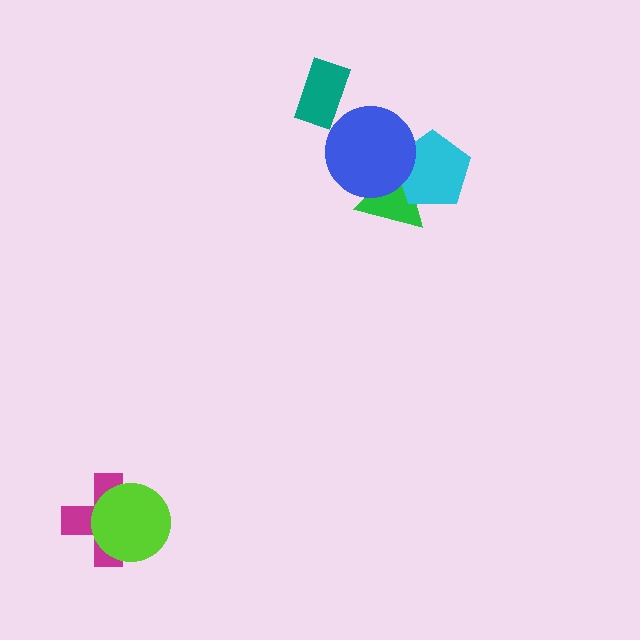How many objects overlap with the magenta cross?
1 object overlaps with the magenta cross.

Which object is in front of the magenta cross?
The lime circle is in front of the magenta cross.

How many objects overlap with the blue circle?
2 objects overlap with the blue circle.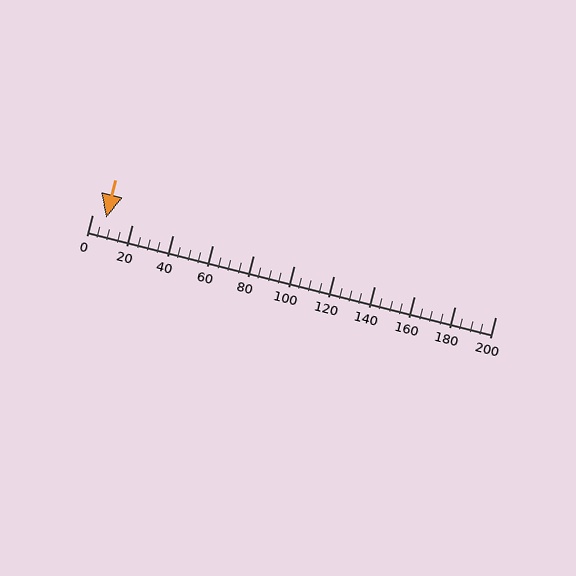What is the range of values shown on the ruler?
The ruler shows values from 0 to 200.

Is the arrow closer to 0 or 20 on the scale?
The arrow is closer to 0.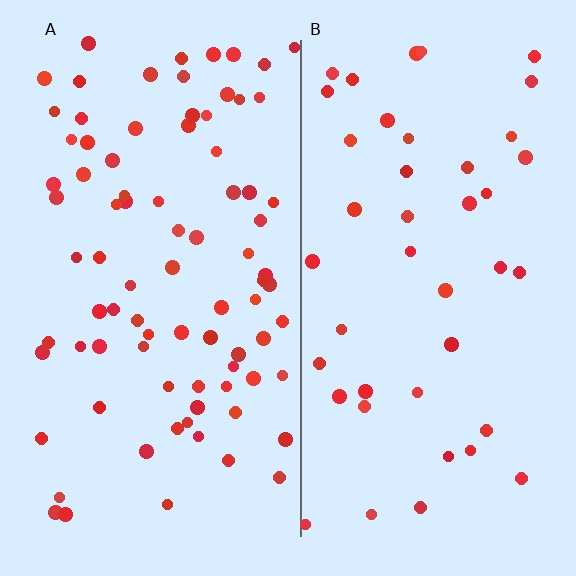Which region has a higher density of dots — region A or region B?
A (the left).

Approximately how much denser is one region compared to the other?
Approximately 2.0× — region A over region B.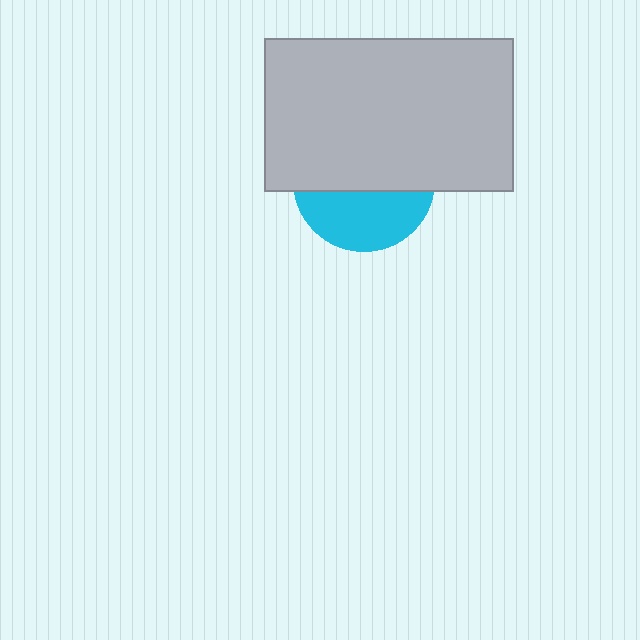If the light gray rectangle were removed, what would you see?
You would see the complete cyan circle.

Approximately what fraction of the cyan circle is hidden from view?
Roughly 59% of the cyan circle is hidden behind the light gray rectangle.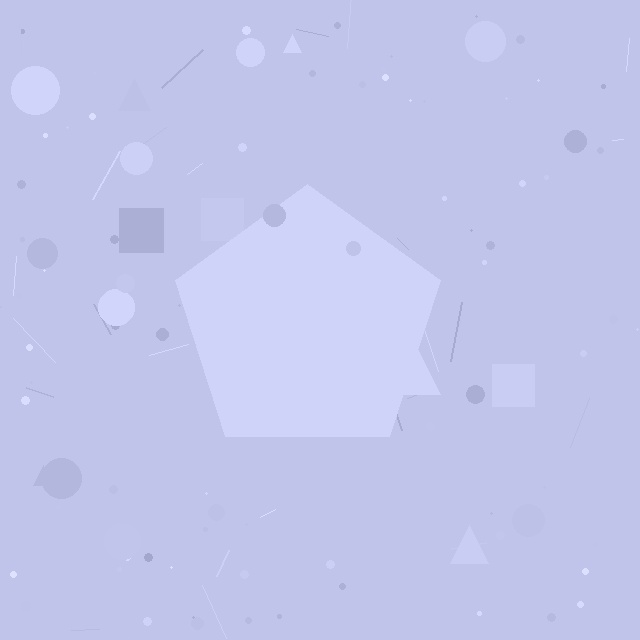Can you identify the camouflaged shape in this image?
The camouflaged shape is a pentagon.